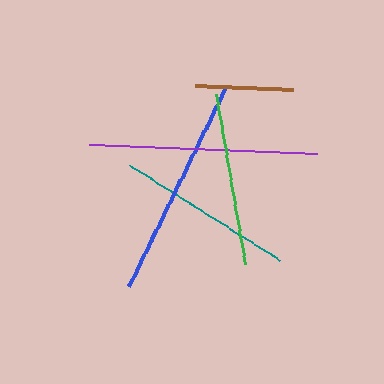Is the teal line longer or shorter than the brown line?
The teal line is longer than the brown line.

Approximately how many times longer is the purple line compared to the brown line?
The purple line is approximately 2.3 times the length of the brown line.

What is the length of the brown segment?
The brown segment is approximately 98 pixels long.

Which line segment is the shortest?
The brown line is the shortest at approximately 98 pixels.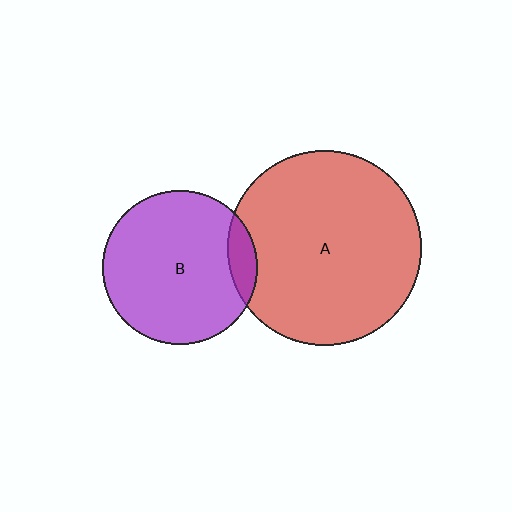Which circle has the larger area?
Circle A (red).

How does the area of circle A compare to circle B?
Approximately 1.6 times.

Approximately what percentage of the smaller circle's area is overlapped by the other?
Approximately 10%.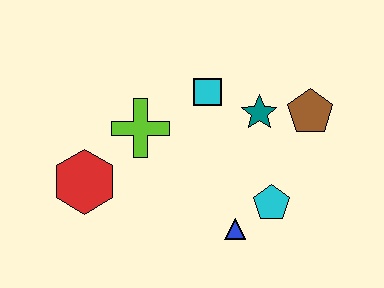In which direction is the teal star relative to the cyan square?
The teal star is to the right of the cyan square.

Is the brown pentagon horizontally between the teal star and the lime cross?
No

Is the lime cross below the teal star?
Yes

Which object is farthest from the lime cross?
The brown pentagon is farthest from the lime cross.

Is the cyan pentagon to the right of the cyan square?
Yes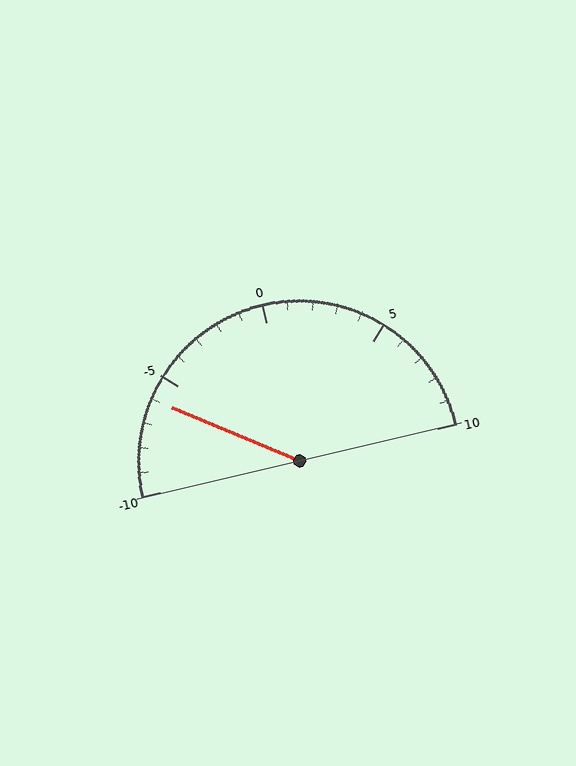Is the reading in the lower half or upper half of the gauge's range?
The reading is in the lower half of the range (-10 to 10).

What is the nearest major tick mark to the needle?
The nearest major tick mark is -5.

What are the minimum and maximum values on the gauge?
The gauge ranges from -10 to 10.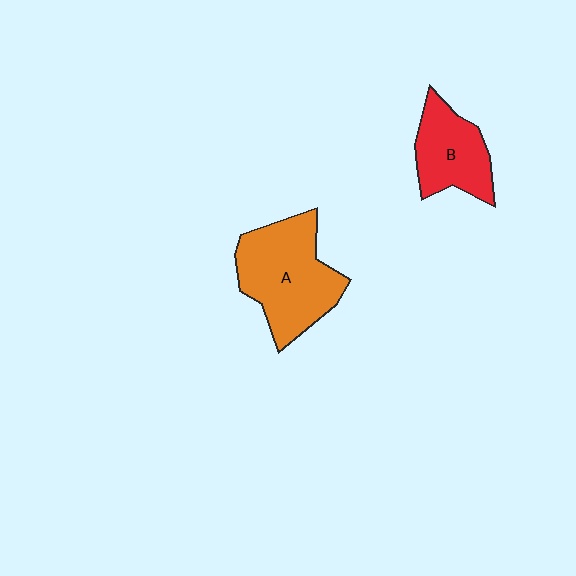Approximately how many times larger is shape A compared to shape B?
Approximately 1.6 times.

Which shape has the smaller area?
Shape B (red).